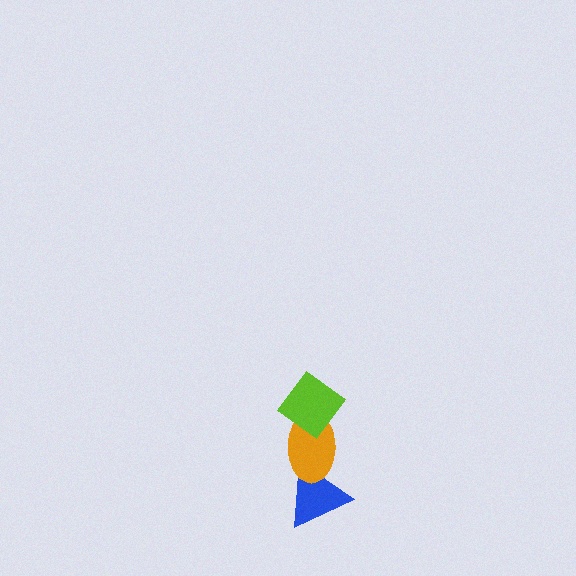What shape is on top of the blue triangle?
The orange ellipse is on top of the blue triangle.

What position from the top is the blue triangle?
The blue triangle is 3rd from the top.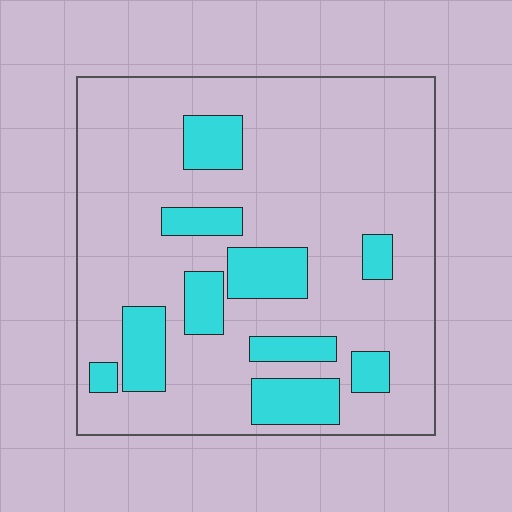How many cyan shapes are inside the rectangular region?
10.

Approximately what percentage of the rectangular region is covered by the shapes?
Approximately 20%.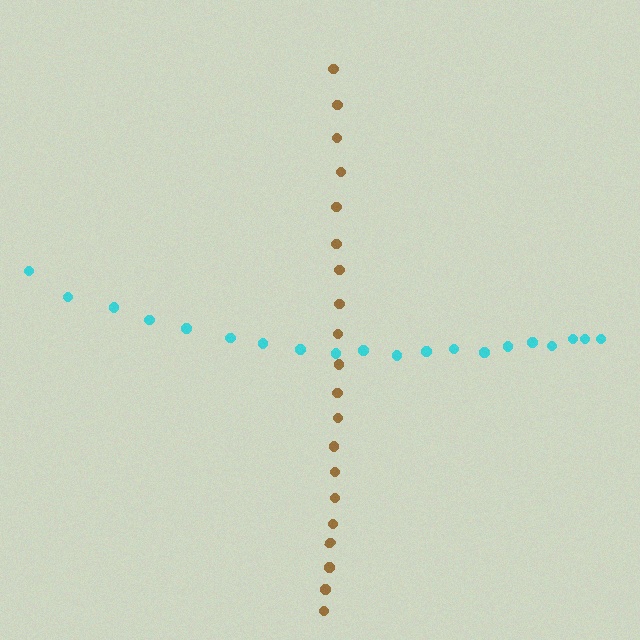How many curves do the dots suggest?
There are 2 distinct paths.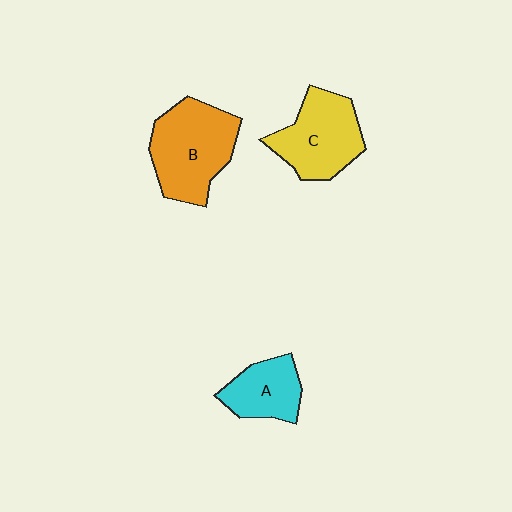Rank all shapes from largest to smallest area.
From largest to smallest: B (orange), C (yellow), A (cyan).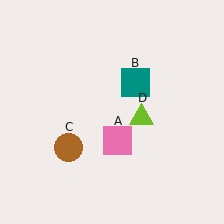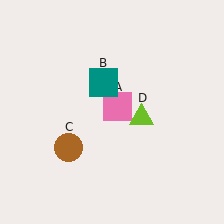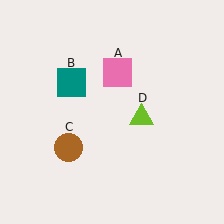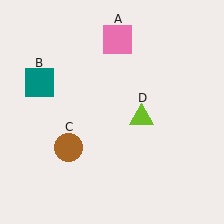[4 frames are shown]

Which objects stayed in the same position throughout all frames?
Brown circle (object C) and lime triangle (object D) remained stationary.